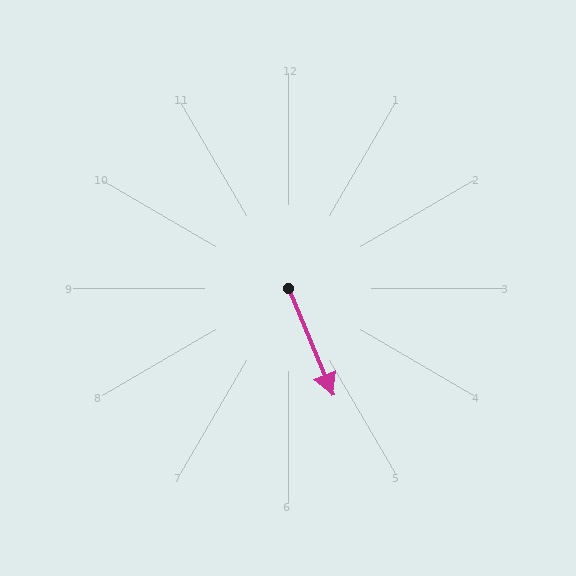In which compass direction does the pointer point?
Southeast.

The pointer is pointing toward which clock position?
Roughly 5 o'clock.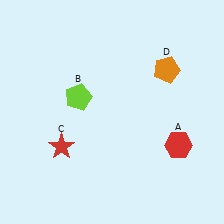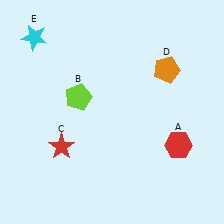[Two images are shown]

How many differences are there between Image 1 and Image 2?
There is 1 difference between the two images.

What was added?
A cyan star (E) was added in Image 2.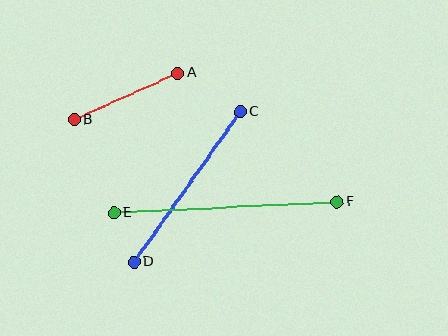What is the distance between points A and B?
The distance is approximately 114 pixels.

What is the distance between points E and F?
The distance is approximately 224 pixels.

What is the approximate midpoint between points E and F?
The midpoint is at approximately (226, 207) pixels.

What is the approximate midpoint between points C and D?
The midpoint is at approximately (187, 187) pixels.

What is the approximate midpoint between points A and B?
The midpoint is at approximately (126, 96) pixels.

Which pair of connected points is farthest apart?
Points E and F are farthest apart.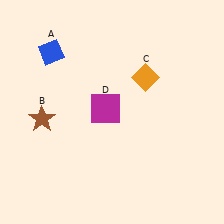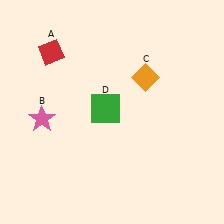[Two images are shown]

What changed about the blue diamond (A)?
In Image 1, A is blue. In Image 2, it changed to red.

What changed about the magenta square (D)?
In Image 1, D is magenta. In Image 2, it changed to green.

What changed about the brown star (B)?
In Image 1, B is brown. In Image 2, it changed to pink.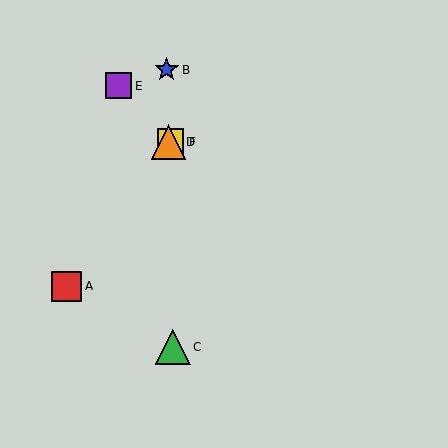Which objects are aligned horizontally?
Objects D, F are aligned horizontally.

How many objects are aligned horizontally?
2 objects (D, F) are aligned horizontally.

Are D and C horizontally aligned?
No, D is at y≈142 and C is at y≈347.